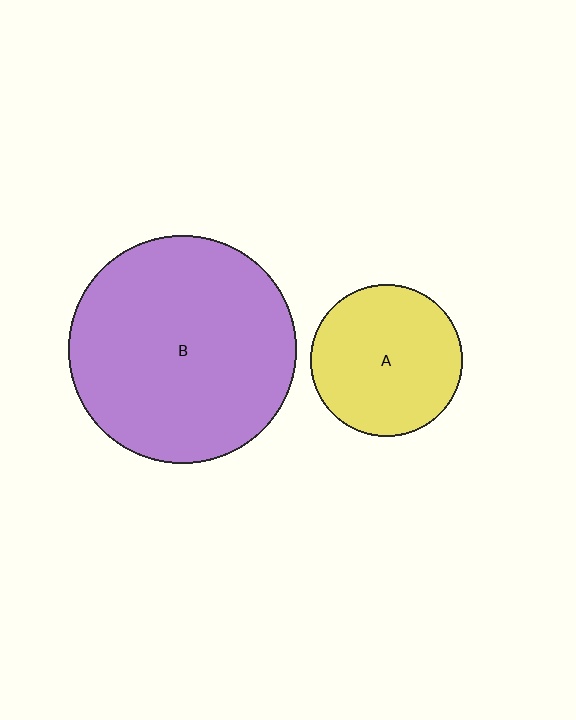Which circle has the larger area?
Circle B (purple).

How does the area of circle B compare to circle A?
Approximately 2.2 times.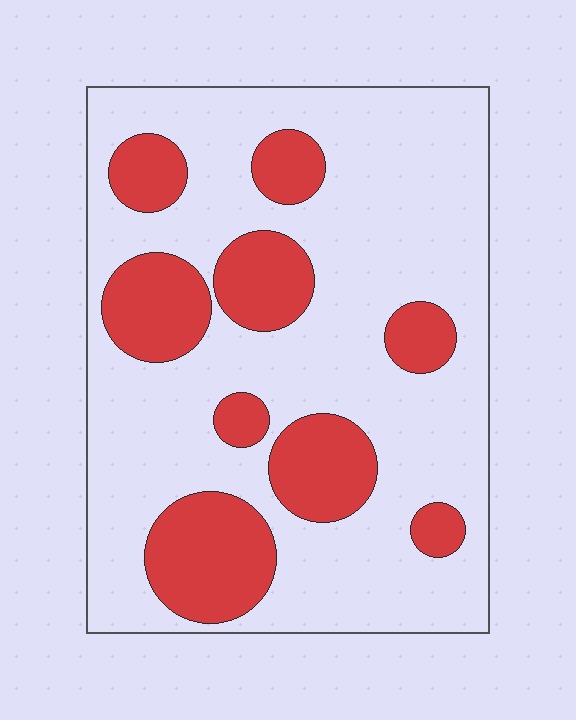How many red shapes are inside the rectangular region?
9.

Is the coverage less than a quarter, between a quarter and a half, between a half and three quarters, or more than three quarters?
Between a quarter and a half.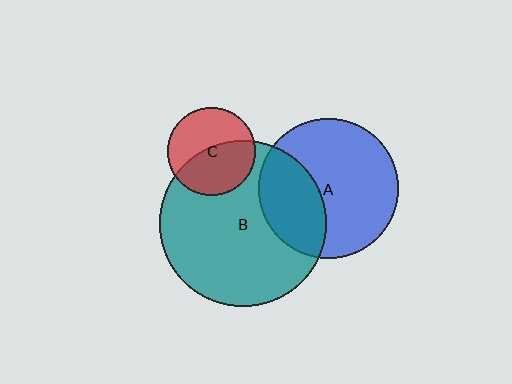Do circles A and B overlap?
Yes.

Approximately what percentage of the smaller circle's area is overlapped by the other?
Approximately 35%.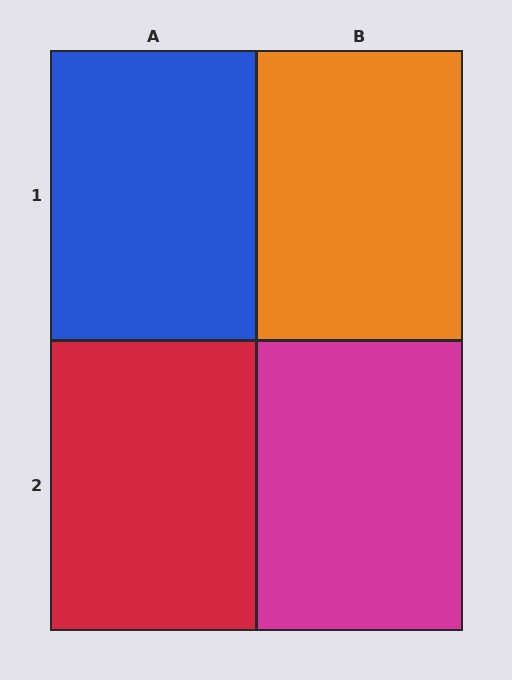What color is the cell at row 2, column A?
Red.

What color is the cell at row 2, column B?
Magenta.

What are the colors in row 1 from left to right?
Blue, orange.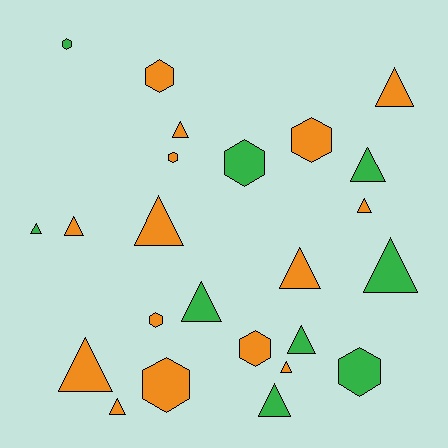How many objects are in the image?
There are 24 objects.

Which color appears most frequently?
Orange, with 15 objects.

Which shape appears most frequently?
Triangle, with 15 objects.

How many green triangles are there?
There are 6 green triangles.